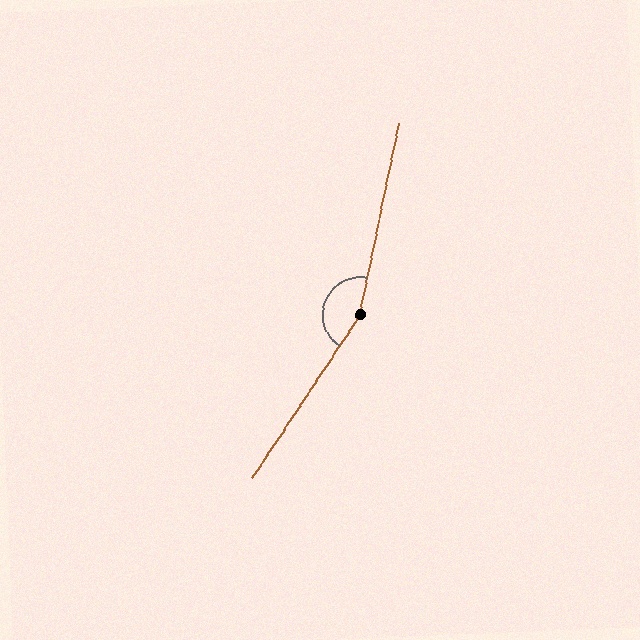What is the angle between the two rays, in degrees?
Approximately 158 degrees.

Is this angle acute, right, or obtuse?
It is obtuse.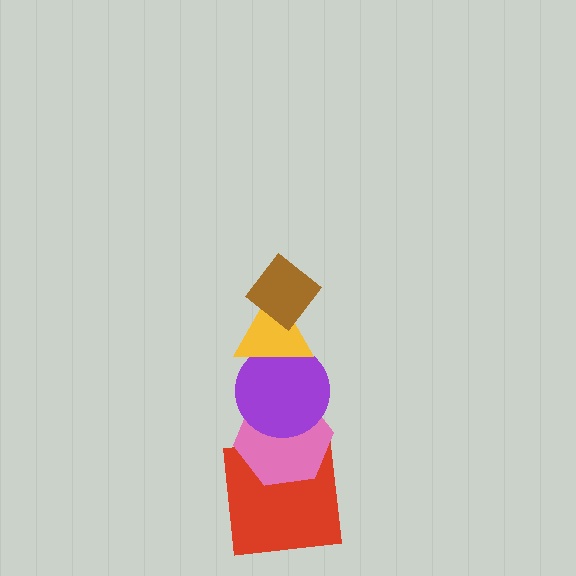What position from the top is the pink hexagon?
The pink hexagon is 4th from the top.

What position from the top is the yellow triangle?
The yellow triangle is 2nd from the top.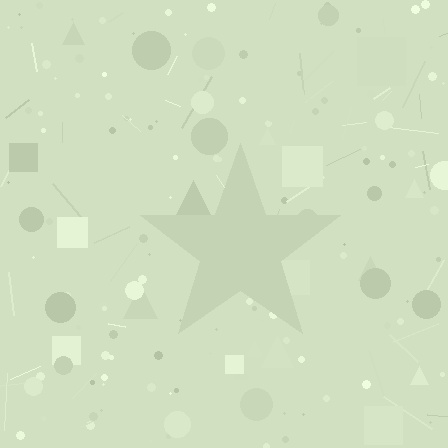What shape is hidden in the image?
A star is hidden in the image.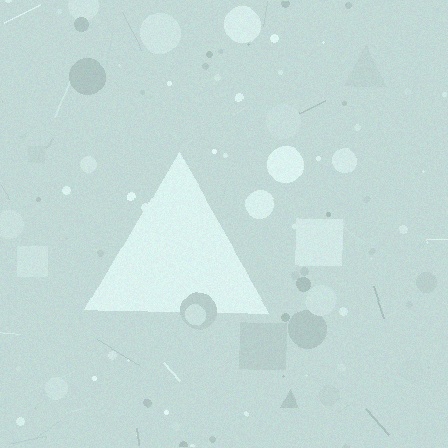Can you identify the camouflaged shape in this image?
The camouflaged shape is a triangle.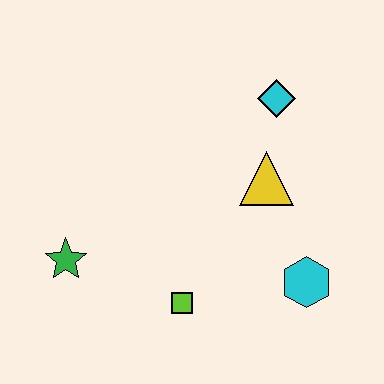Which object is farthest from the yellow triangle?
The green star is farthest from the yellow triangle.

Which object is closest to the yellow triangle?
The cyan diamond is closest to the yellow triangle.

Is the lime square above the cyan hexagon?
No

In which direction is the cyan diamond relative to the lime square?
The cyan diamond is above the lime square.